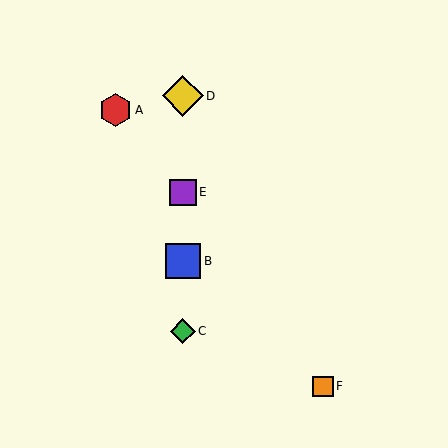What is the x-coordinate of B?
Object B is at x≈183.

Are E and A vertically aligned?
No, E is at x≈183 and A is at x≈115.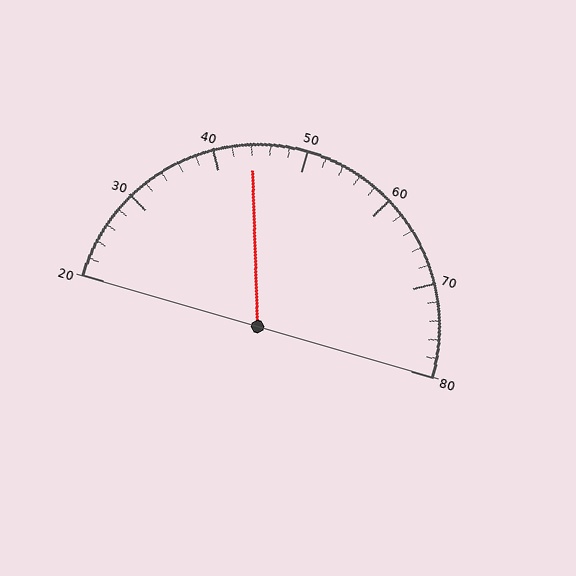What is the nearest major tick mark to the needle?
The nearest major tick mark is 40.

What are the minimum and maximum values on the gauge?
The gauge ranges from 20 to 80.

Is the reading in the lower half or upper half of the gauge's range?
The reading is in the lower half of the range (20 to 80).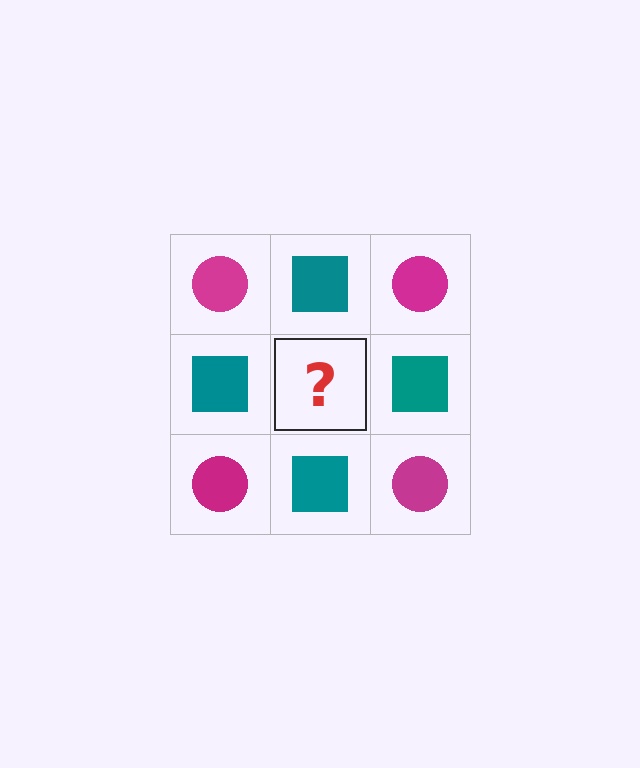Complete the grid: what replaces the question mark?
The question mark should be replaced with a magenta circle.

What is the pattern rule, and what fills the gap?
The rule is that it alternates magenta circle and teal square in a checkerboard pattern. The gap should be filled with a magenta circle.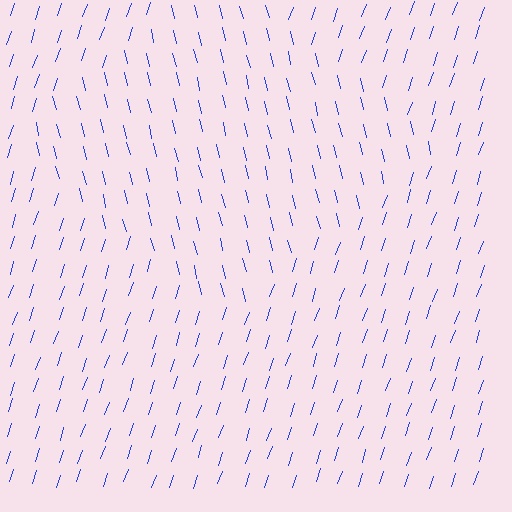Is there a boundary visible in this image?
Yes, there is a texture boundary formed by a change in line orientation.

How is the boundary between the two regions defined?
The boundary is defined purely by a change in line orientation (approximately 32 degrees difference). All lines are the same color and thickness.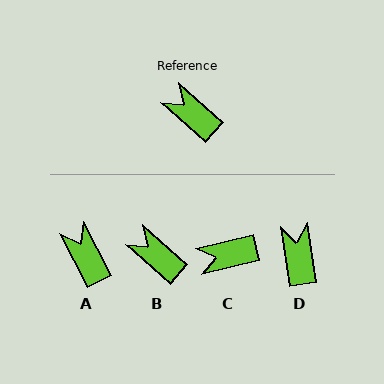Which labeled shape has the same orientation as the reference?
B.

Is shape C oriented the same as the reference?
No, it is off by about 55 degrees.